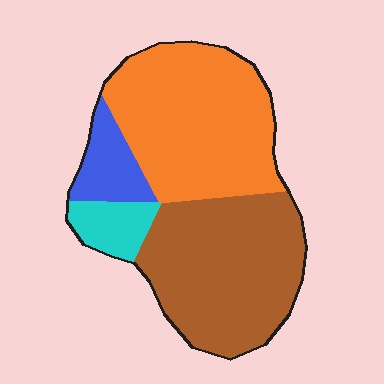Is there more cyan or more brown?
Brown.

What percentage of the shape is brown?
Brown takes up about two fifths (2/5) of the shape.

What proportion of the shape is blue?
Blue covers roughly 10% of the shape.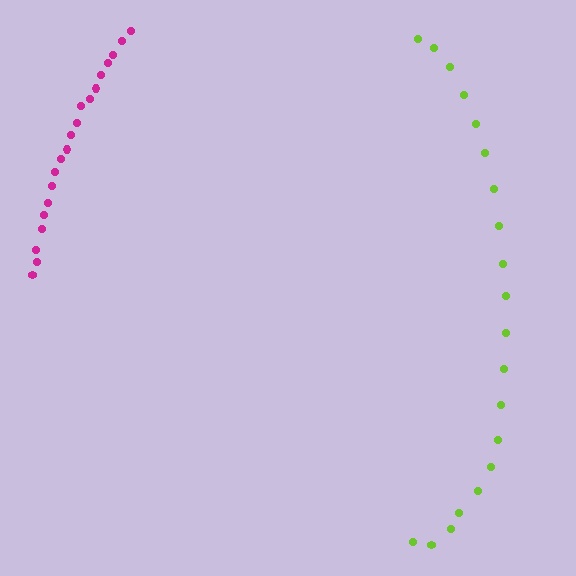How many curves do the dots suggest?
There are 2 distinct paths.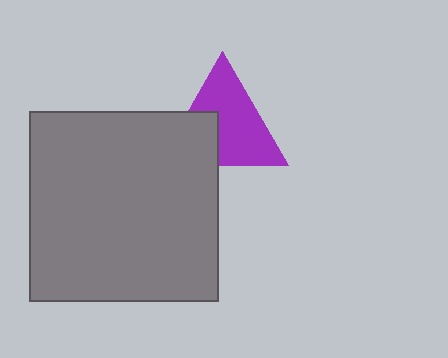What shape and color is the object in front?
The object in front is a gray square.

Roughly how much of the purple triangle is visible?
Most of it is visible (roughly 66%).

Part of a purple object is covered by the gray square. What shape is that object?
It is a triangle.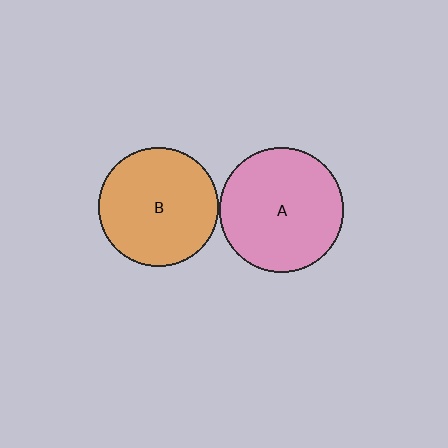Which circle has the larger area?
Circle A (pink).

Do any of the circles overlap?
No, none of the circles overlap.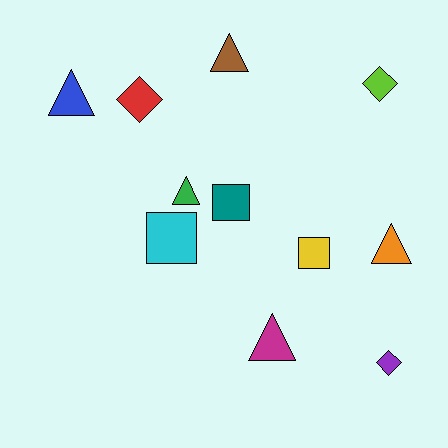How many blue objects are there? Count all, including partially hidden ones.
There is 1 blue object.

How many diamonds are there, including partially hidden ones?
There are 3 diamonds.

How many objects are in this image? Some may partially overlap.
There are 11 objects.